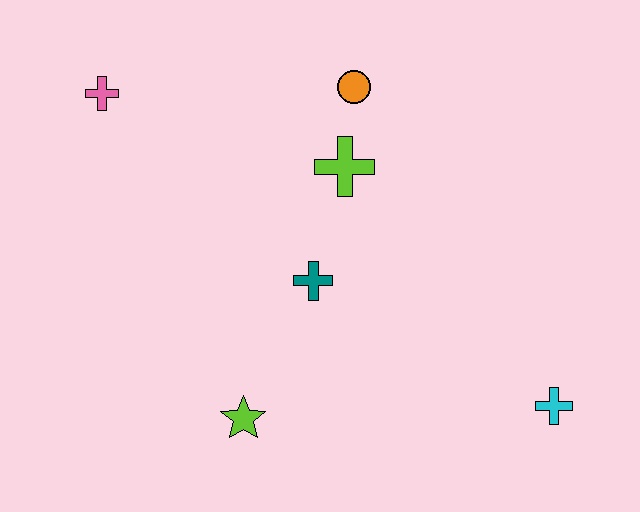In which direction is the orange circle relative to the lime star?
The orange circle is above the lime star.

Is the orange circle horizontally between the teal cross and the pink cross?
No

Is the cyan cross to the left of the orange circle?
No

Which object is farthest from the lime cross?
The cyan cross is farthest from the lime cross.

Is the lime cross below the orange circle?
Yes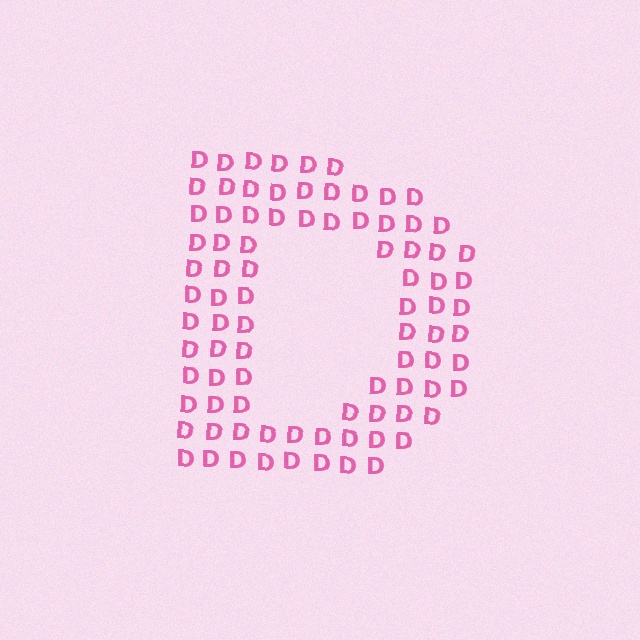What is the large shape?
The large shape is the letter D.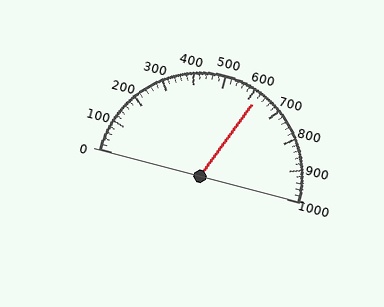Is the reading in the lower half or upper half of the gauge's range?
The reading is in the upper half of the range (0 to 1000).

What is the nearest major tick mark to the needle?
The nearest major tick mark is 600.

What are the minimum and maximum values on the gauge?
The gauge ranges from 0 to 1000.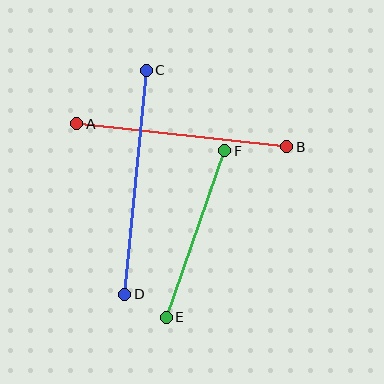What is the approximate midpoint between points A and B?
The midpoint is at approximately (182, 135) pixels.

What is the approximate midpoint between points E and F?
The midpoint is at approximately (196, 234) pixels.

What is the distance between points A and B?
The distance is approximately 211 pixels.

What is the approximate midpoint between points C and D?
The midpoint is at approximately (136, 182) pixels.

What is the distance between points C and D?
The distance is approximately 225 pixels.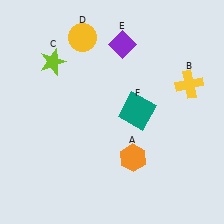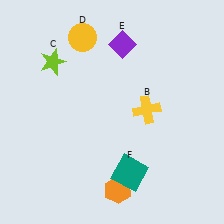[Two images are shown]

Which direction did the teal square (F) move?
The teal square (F) moved down.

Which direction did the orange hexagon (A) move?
The orange hexagon (A) moved down.